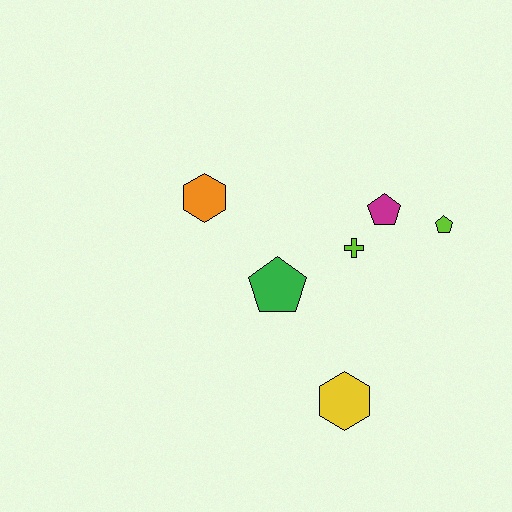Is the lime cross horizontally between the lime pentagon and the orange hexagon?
Yes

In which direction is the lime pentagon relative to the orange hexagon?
The lime pentagon is to the right of the orange hexagon.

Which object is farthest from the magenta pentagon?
The yellow hexagon is farthest from the magenta pentagon.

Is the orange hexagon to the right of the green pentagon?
No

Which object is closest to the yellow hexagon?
The green pentagon is closest to the yellow hexagon.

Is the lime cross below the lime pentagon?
Yes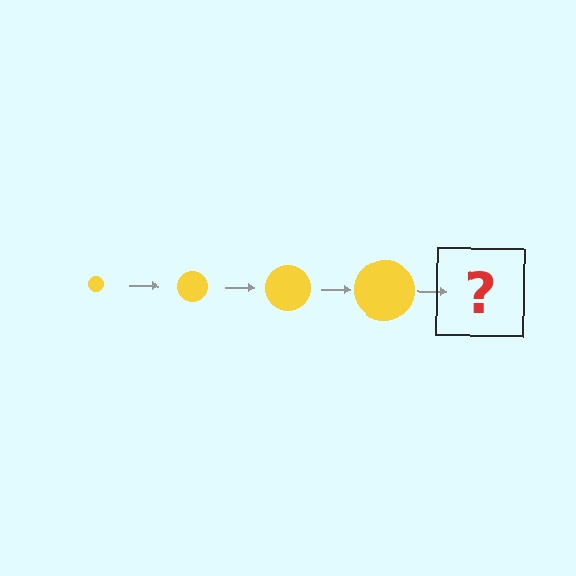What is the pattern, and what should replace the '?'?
The pattern is that the circle gets progressively larger each step. The '?' should be a yellow circle, larger than the previous one.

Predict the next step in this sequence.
The next step is a yellow circle, larger than the previous one.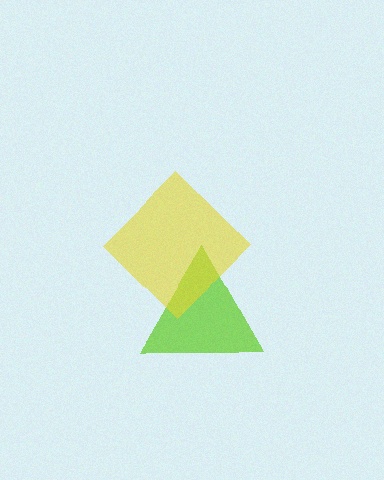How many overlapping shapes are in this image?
There are 2 overlapping shapes in the image.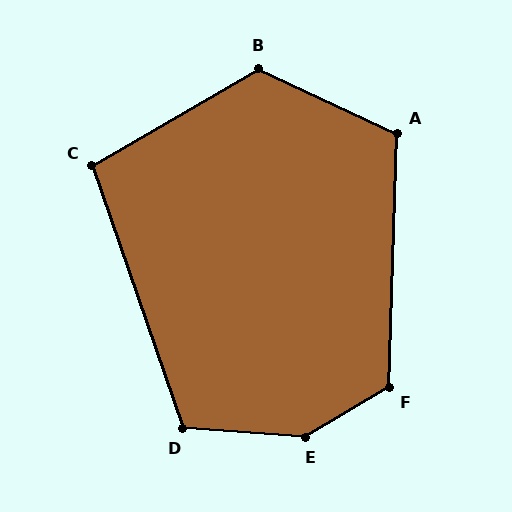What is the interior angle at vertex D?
Approximately 113 degrees (obtuse).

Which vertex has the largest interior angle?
E, at approximately 146 degrees.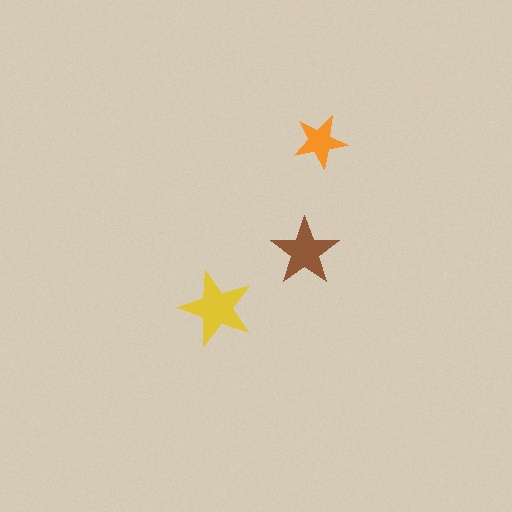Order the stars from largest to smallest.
the yellow one, the brown one, the orange one.